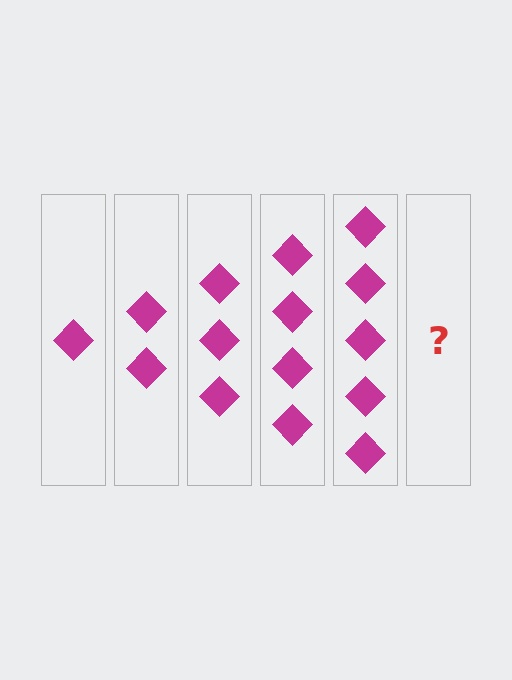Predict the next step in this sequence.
The next step is 6 diamonds.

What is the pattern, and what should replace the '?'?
The pattern is that each step adds one more diamond. The '?' should be 6 diamonds.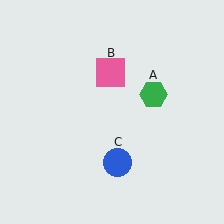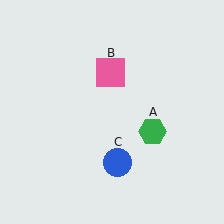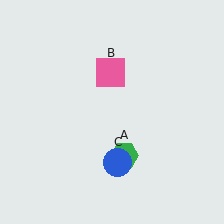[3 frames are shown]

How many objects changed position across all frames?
1 object changed position: green hexagon (object A).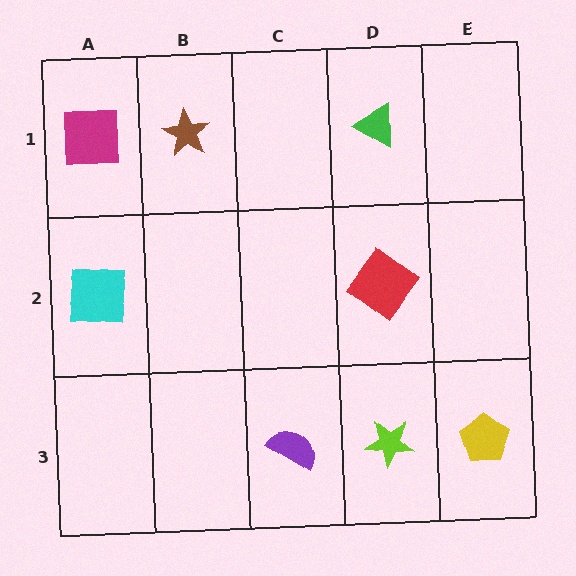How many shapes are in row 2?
2 shapes.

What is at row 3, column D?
A lime star.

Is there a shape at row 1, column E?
No, that cell is empty.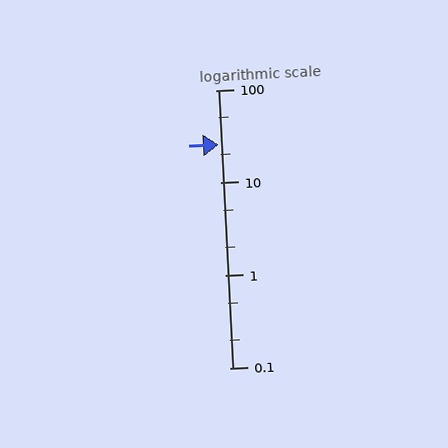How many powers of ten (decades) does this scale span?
The scale spans 3 decades, from 0.1 to 100.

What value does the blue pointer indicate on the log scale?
The pointer indicates approximately 26.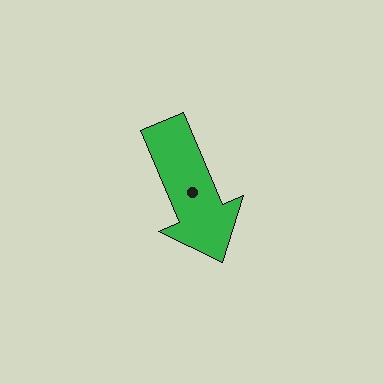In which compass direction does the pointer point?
Southeast.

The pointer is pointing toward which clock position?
Roughly 5 o'clock.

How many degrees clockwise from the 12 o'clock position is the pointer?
Approximately 157 degrees.